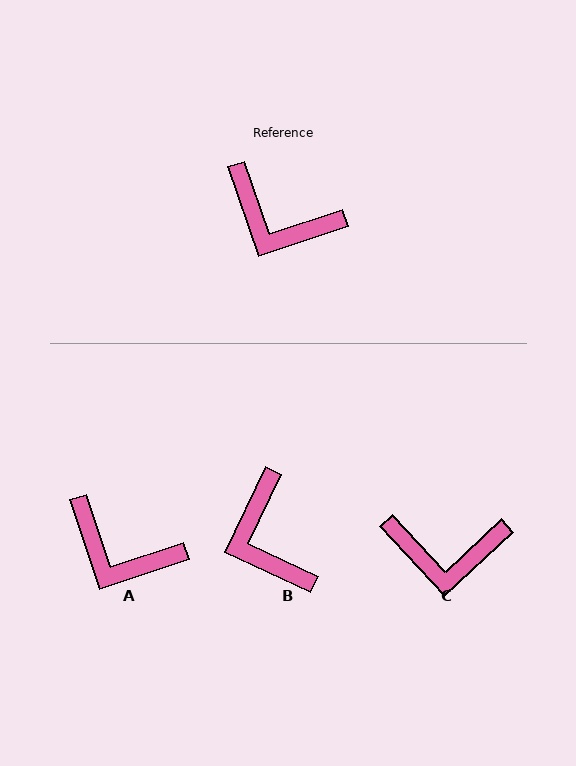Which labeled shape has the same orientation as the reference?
A.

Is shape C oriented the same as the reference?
No, it is off by about 24 degrees.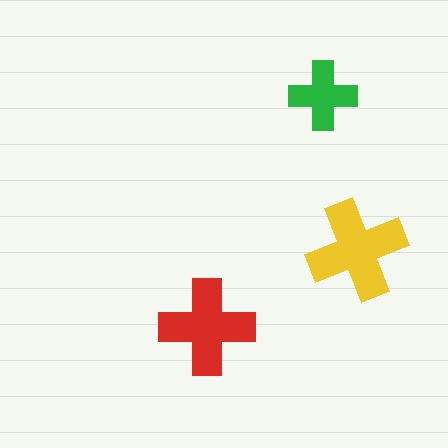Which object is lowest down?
The red cross is bottommost.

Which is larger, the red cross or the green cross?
The red one.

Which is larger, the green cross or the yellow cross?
The yellow one.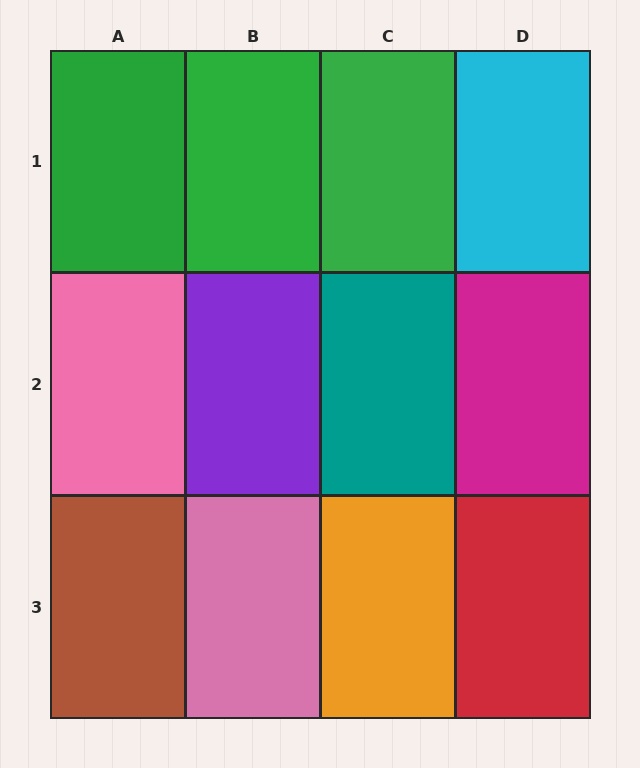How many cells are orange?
1 cell is orange.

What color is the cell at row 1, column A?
Green.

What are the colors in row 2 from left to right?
Pink, purple, teal, magenta.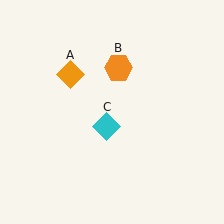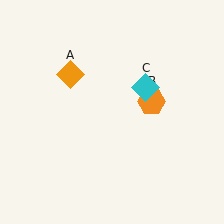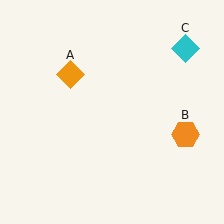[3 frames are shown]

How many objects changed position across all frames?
2 objects changed position: orange hexagon (object B), cyan diamond (object C).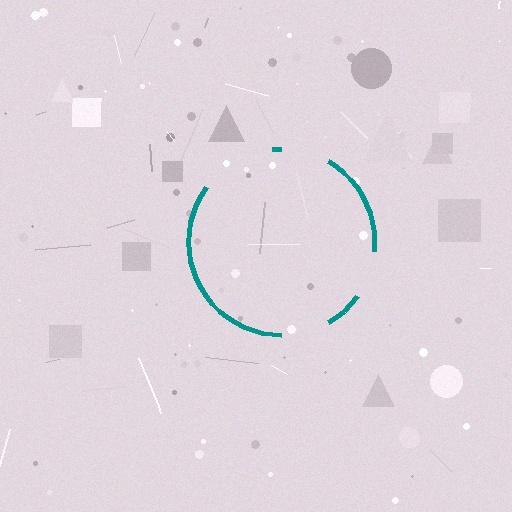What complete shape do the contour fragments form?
The contour fragments form a circle.